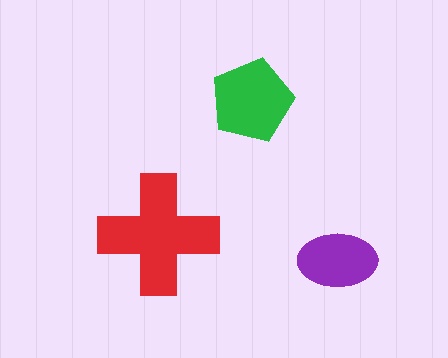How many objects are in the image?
There are 3 objects in the image.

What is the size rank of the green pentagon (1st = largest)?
2nd.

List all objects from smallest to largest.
The purple ellipse, the green pentagon, the red cross.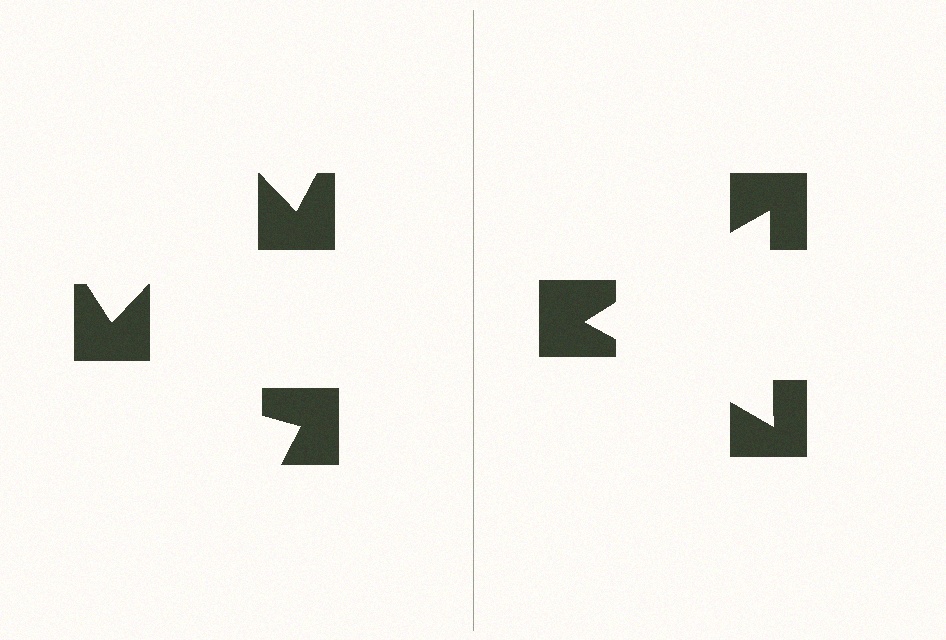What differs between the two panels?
The notched squares are positioned identically on both sides; only the wedge orientations differ. On the right they align to a triangle; on the left they are misaligned.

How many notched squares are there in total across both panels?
6 — 3 on each side.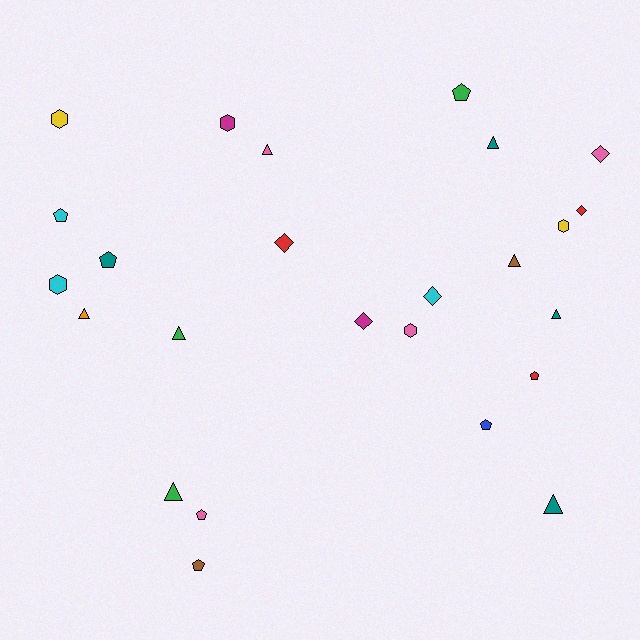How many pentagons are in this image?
There are 7 pentagons.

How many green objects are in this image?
There are 3 green objects.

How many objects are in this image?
There are 25 objects.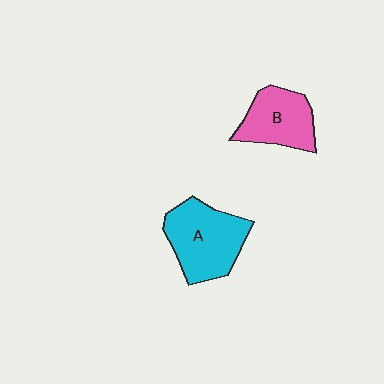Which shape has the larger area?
Shape A (cyan).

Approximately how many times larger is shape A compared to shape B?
Approximately 1.3 times.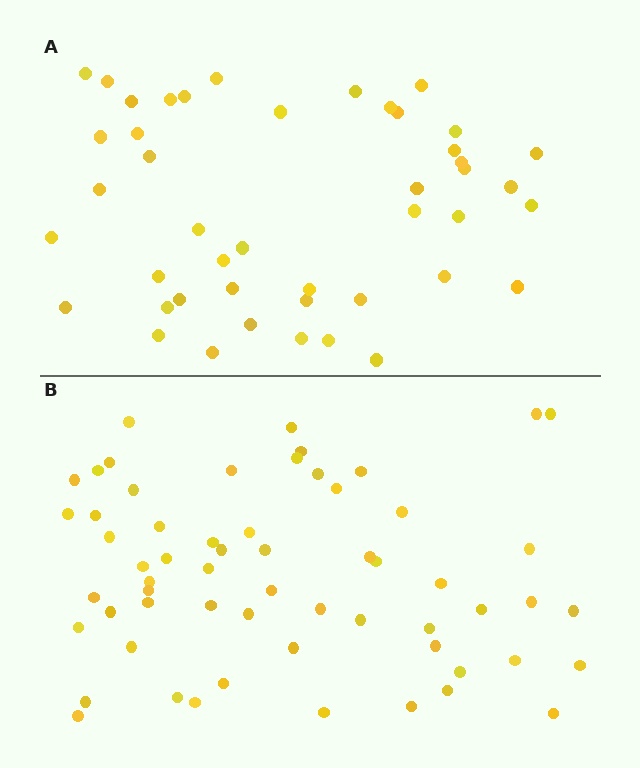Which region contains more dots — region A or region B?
Region B (the bottom region) has more dots.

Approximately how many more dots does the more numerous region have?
Region B has approximately 15 more dots than region A.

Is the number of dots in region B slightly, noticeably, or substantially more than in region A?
Region B has noticeably more, but not dramatically so. The ratio is roughly 1.3 to 1.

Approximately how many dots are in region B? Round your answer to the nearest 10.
About 60 dots.